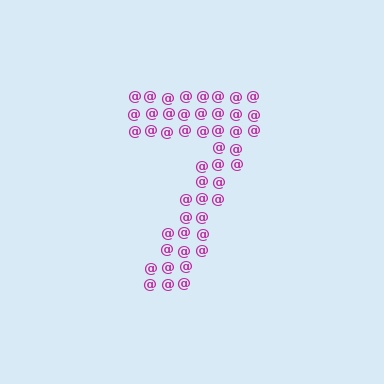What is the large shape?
The large shape is the digit 7.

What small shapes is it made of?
It is made of small at signs.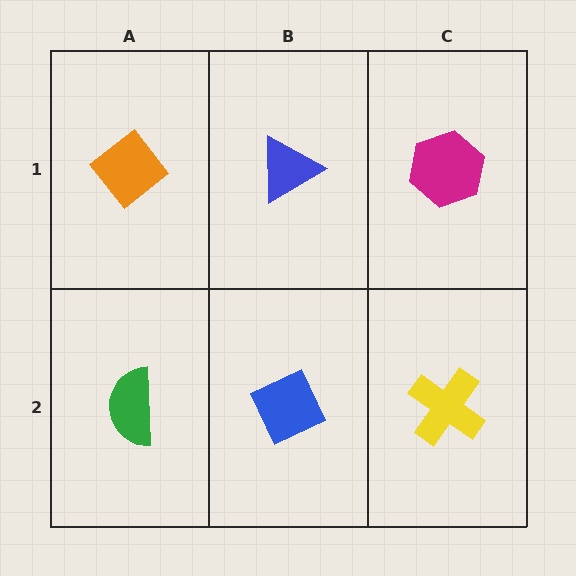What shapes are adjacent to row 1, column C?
A yellow cross (row 2, column C), a blue triangle (row 1, column B).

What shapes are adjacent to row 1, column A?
A green semicircle (row 2, column A), a blue triangle (row 1, column B).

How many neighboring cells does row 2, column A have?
2.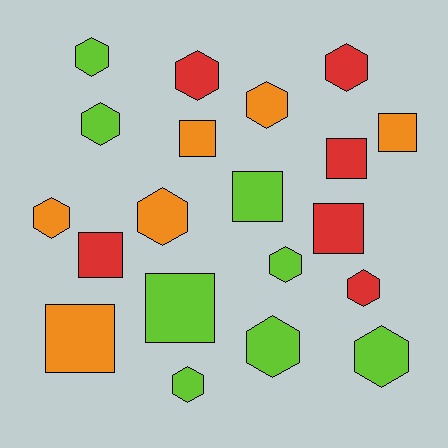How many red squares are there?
There are 3 red squares.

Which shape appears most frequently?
Hexagon, with 12 objects.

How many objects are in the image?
There are 20 objects.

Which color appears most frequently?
Lime, with 8 objects.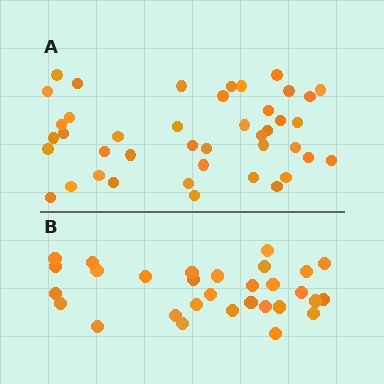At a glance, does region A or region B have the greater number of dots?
Region A (the top region) has more dots.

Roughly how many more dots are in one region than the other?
Region A has roughly 12 or so more dots than region B.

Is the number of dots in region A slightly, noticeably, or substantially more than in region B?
Region A has noticeably more, but not dramatically so. The ratio is roughly 1.4 to 1.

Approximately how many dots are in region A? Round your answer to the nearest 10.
About 40 dots. (The exact count is 42, which rounds to 40.)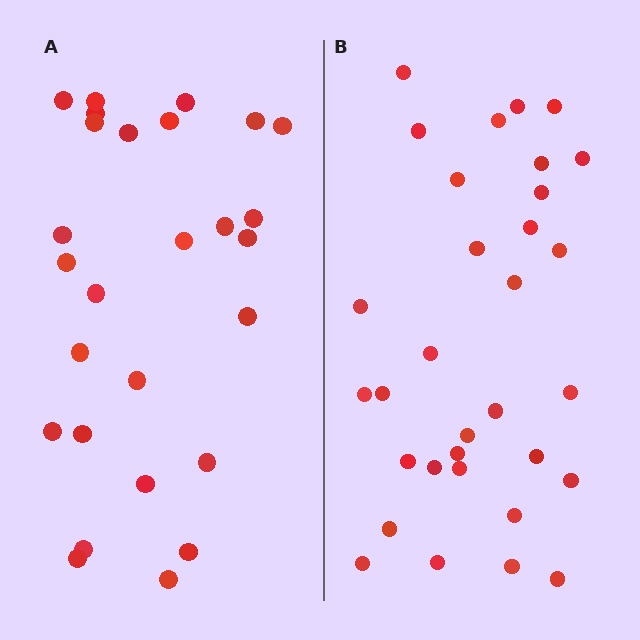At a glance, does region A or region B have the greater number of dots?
Region B (the right region) has more dots.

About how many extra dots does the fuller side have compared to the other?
Region B has about 5 more dots than region A.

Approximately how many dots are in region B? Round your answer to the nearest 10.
About 30 dots. (The exact count is 32, which rounds to 30.)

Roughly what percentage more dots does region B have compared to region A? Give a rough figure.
About 20% more.